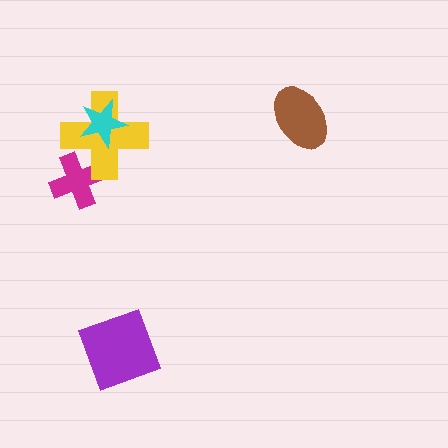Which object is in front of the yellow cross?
The cyan star is in front of the yellow cross.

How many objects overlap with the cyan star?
1 object overlaps with the cyan star.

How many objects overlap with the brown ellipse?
0 objects overlap with the brown ellipse.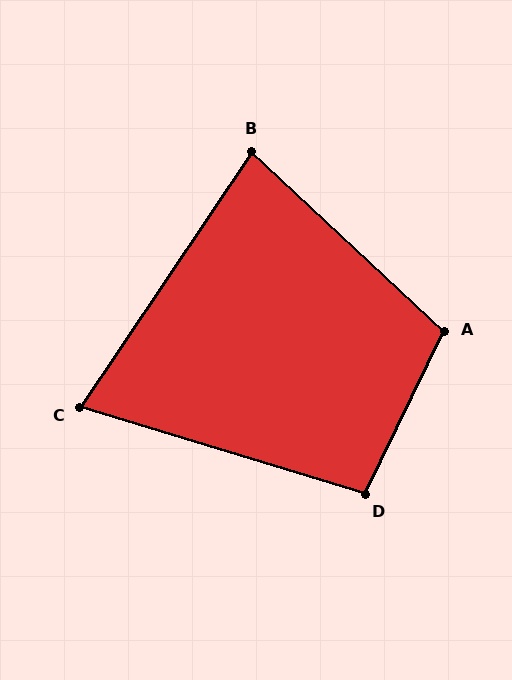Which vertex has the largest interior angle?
A, at approximately 107 degrees.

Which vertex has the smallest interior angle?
C, at approximately 73 degrees.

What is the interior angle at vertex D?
Approximately 99 degrees (obtuse).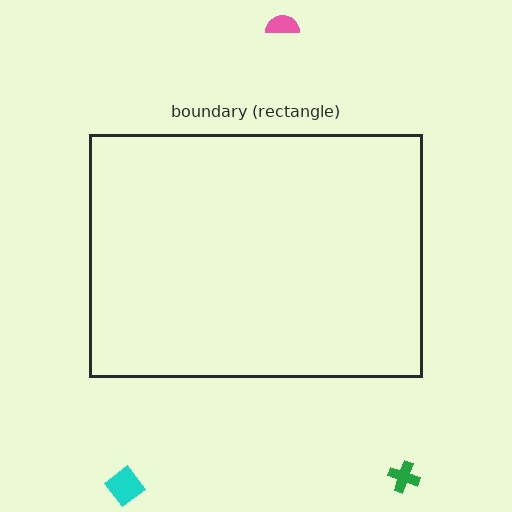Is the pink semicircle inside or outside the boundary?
Outside.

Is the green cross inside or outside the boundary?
Outside.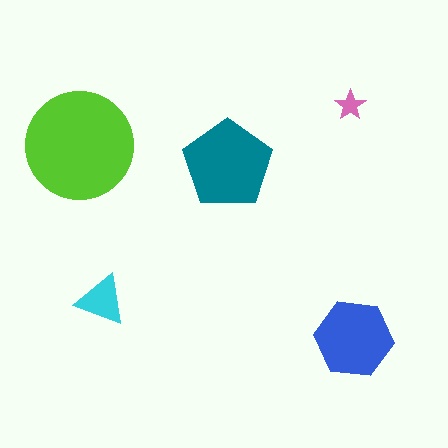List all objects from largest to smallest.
The lime circle, the teal pentagon, the blue hexagon, the cyan triangle, the pink star.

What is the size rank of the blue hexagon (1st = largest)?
3rd.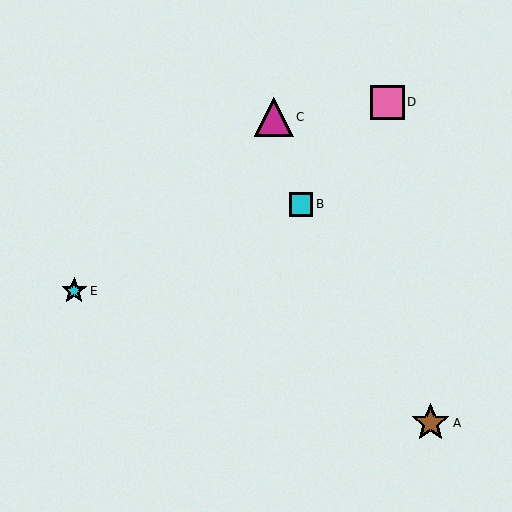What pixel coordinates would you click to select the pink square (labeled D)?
Click at (387, 102) to select the pink square D.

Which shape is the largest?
The magenta triangle (labeled C) is the largest.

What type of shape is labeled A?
Shape A is a brown star.